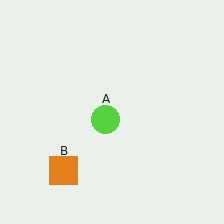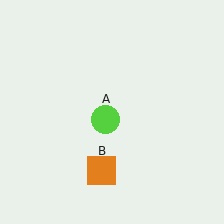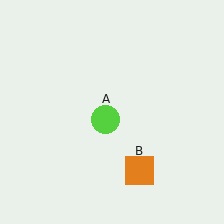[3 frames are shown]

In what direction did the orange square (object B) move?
The orange square (object B) moved right.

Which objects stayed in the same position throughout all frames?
Lime circle (object A) remained stationary.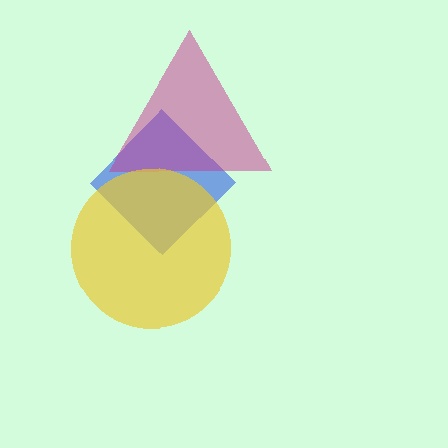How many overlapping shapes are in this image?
There are 3 overlapping shapes in the image.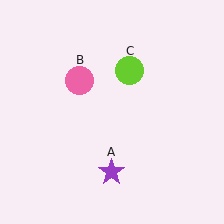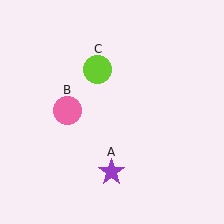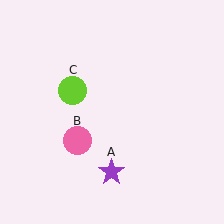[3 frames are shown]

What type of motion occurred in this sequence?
The pink circle (object B), lime circle (object C) rotated counterclockwise around the center of the scene.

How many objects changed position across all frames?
2 objects changed position: pink circle (object B), lime circle (object C).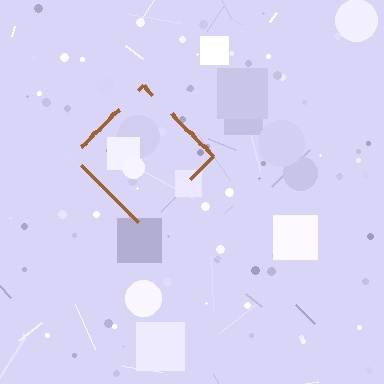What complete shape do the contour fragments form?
The contour fragments form a diamond.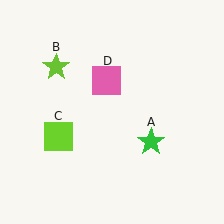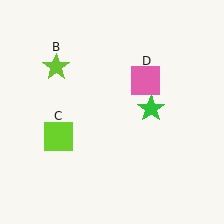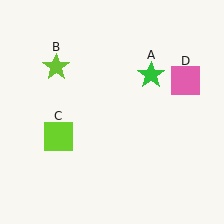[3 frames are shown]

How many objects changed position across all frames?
2 objects changed position: green star (object A), pink square (object D).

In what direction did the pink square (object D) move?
The pink square (object D) moved right.